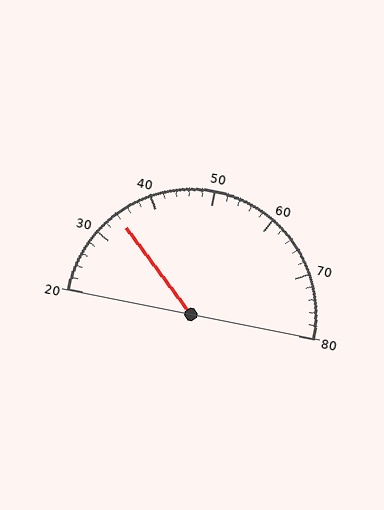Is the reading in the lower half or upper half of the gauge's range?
The reading is in the lower half of the range (20 to 80).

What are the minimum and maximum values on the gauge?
The gauge ranges from 20 to 80.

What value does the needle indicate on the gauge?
The needle indicates approximately 34.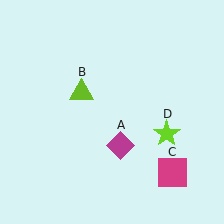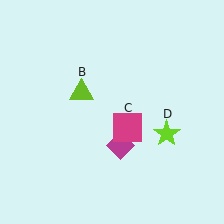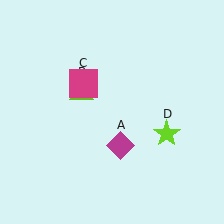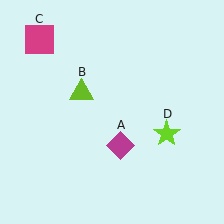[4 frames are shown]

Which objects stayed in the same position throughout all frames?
Magenta diamond (object A) and lime triangle (object B) and lime star (object D) remained stationary.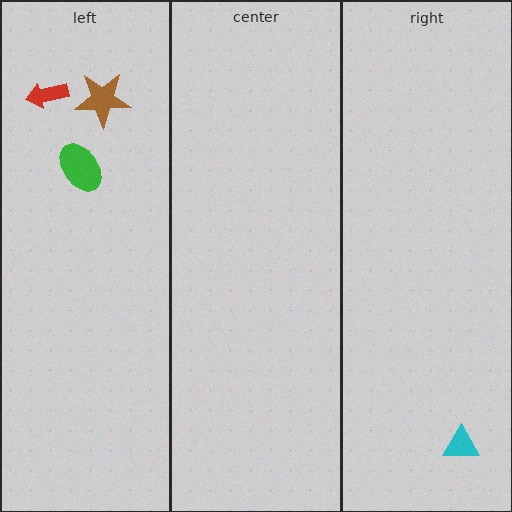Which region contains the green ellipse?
The left region.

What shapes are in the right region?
The cyan triangle.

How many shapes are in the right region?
1.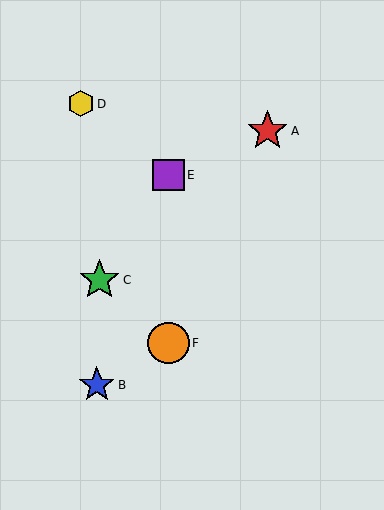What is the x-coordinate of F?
Object F is at x≈169.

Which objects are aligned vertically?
Objects E, F are aligned vertically.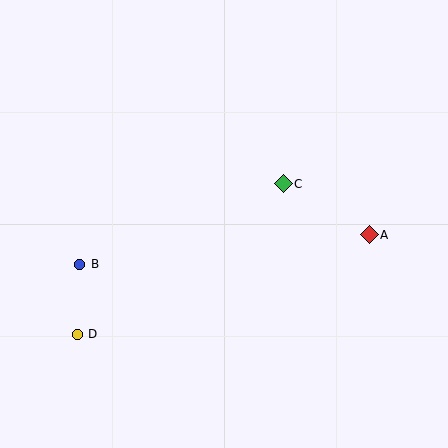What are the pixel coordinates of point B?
Point B is at (80, 264).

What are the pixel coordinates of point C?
Point C is at (283, 184).